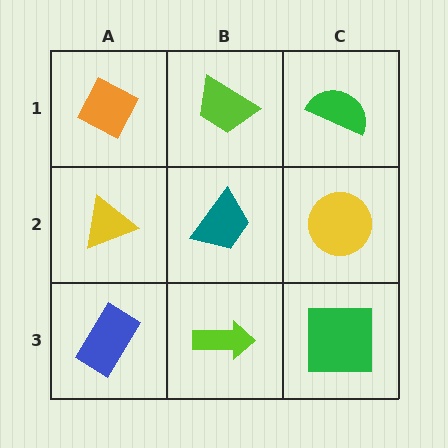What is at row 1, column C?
A green semicircle.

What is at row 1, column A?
An orange diamond.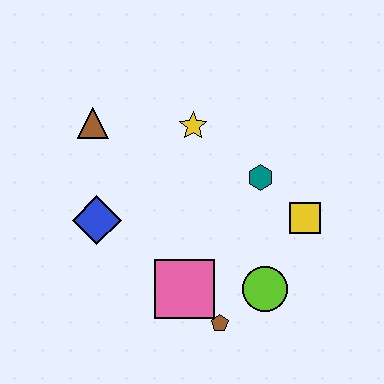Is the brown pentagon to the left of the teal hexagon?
Yes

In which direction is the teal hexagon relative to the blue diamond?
The teal hexagon is to the right of the blue diamond.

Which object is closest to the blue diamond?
The brown triangle is closest to the blue diamond.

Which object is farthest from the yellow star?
The brown pentagon is farthest from the yellow star.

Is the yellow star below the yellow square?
No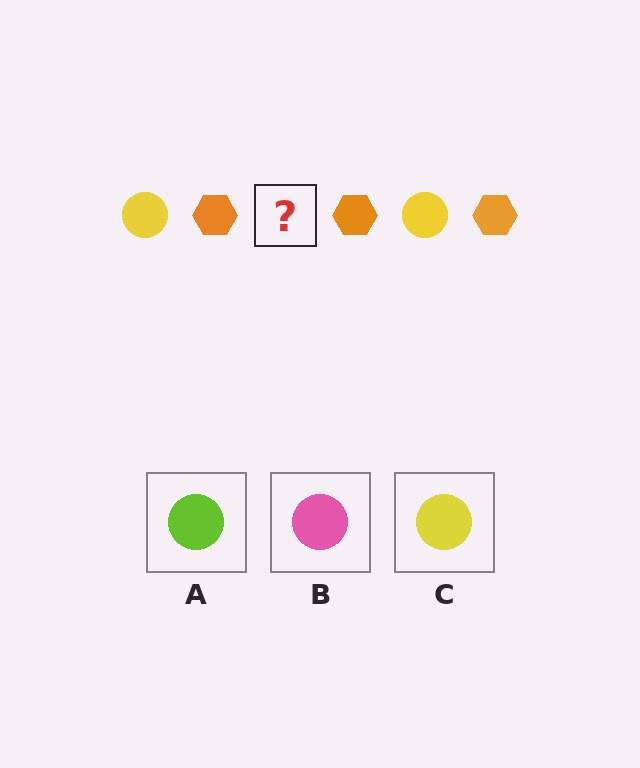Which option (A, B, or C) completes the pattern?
C.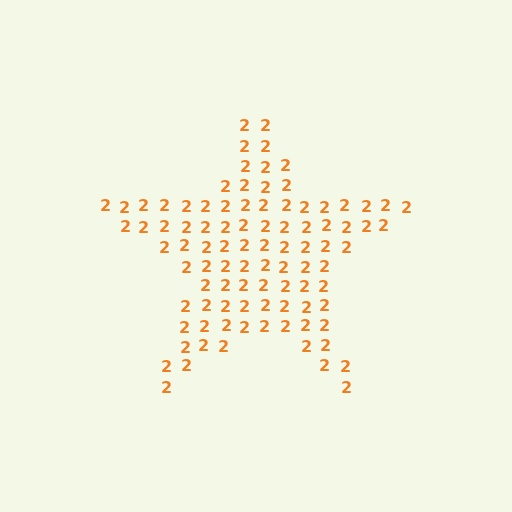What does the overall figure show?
The overall figure shows a star.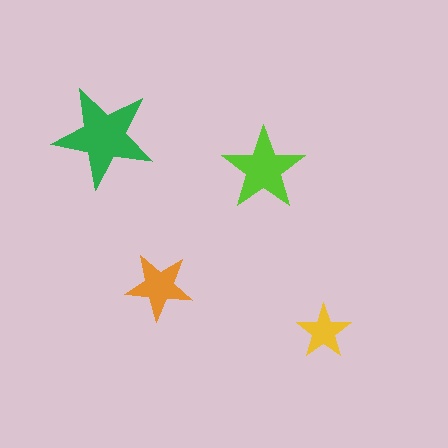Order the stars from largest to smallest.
the green one, the lime one, the orange one, the yellow one.